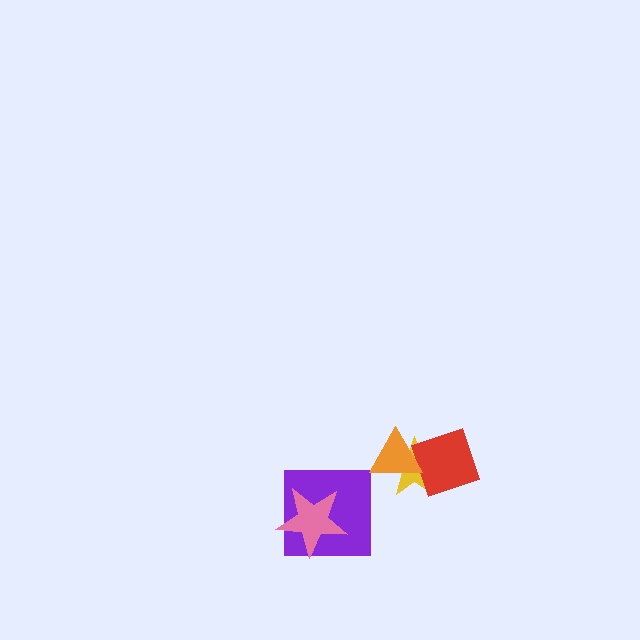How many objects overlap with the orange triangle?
2 objects overlap with the orange triangle.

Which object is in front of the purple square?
The pink star is in front of the purple square.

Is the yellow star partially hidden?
Yes, it is partially covered by another shape.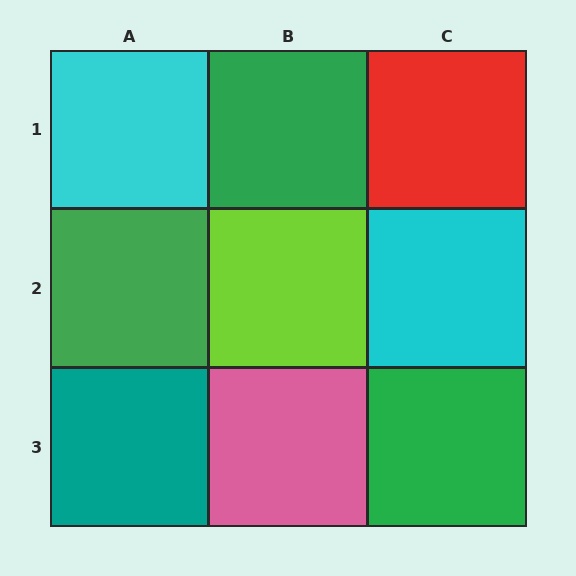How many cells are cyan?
2 cells are cyan.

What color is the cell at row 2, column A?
Green.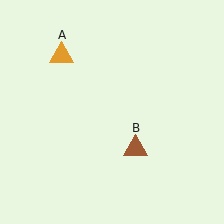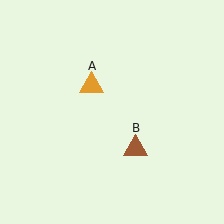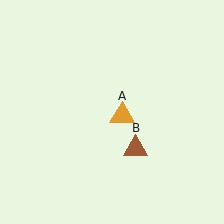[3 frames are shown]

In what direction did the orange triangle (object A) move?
The orange triangle (object A) moved down and to the right.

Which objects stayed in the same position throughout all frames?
Brown triangle (object B) remained stationary.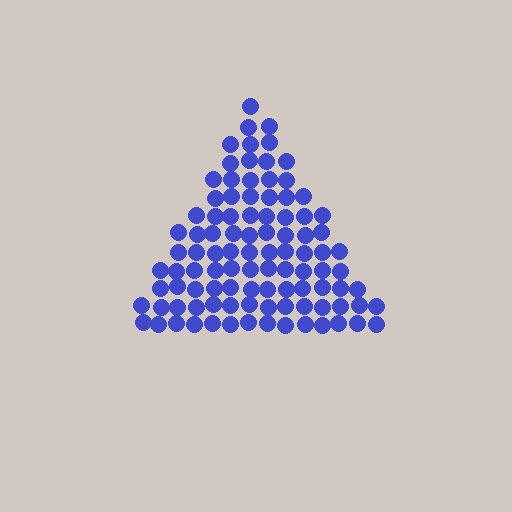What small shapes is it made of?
It is made of small circles.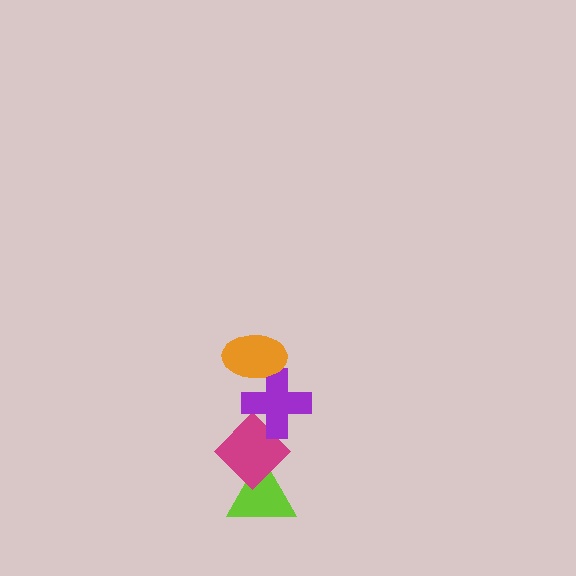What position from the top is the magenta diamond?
The magenta diamond is 3rd from the top.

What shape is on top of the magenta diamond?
The purple cross is on top of the magenta diamond.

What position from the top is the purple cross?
The purple cross is 2nd from the top.